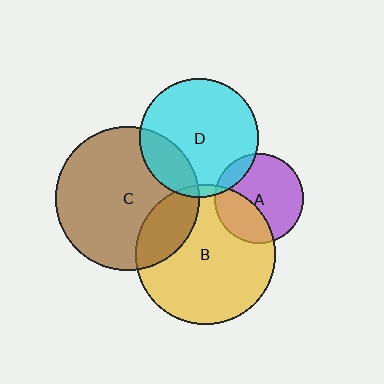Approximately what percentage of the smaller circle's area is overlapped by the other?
Approximately 35%.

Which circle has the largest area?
Circle C (brown).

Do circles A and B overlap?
Yes.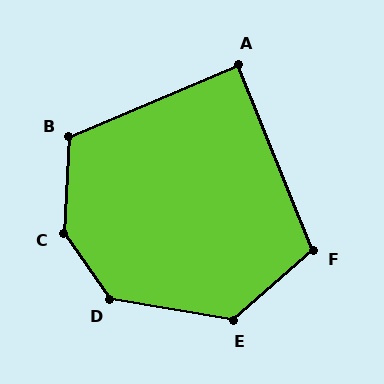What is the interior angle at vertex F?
Approximately 109 degrees (obtuse).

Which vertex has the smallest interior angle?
A, at approximately 89 degrees.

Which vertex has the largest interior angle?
C, at approximately 142 degrees.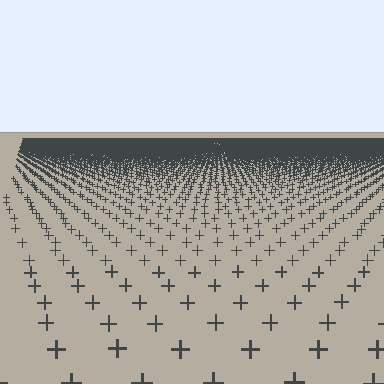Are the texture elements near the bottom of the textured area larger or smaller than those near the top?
Larger. Near the bottom, elements are closer to the viewer and appear at a bigger on-screen size.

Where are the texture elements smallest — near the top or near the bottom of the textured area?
Near the top.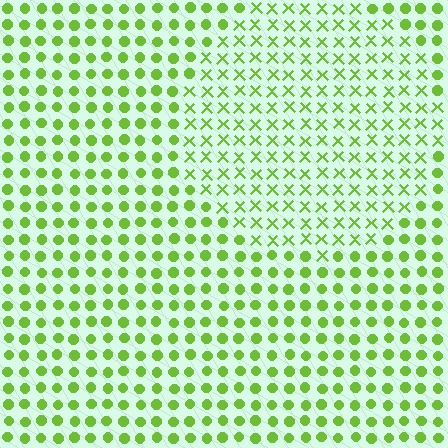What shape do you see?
I see a circle.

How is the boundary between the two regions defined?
The boundary is defined by a change in element shape: X marks inside vs. circles outside. All elements share the same color and spacing.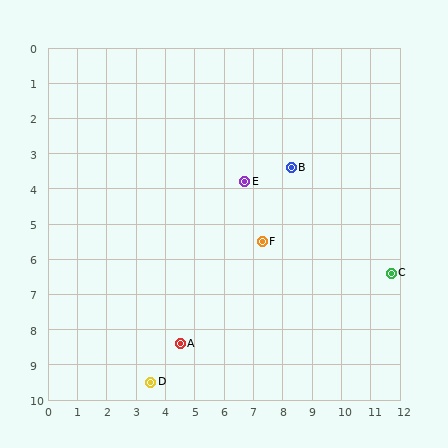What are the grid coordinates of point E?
Point E is at approximately (6.7, 3.8).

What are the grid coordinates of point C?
Point C is at approximately (11.7, 6.4).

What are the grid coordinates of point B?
Point B is at approximately (8.3, 3.4).